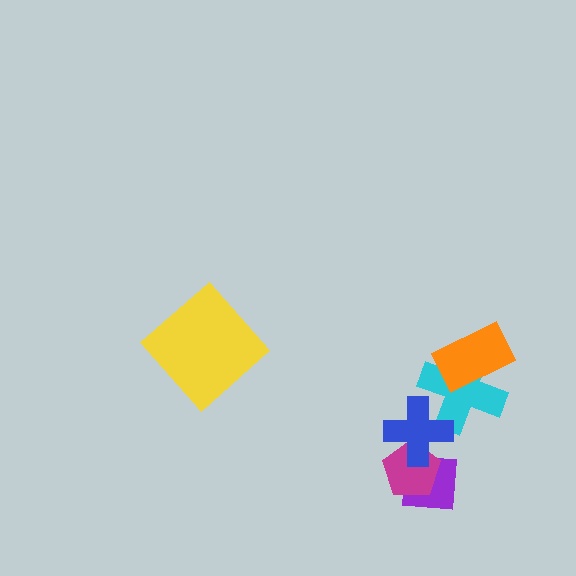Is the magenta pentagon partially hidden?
Yes, it is partially covered by another shape.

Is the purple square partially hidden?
Yes, it is partially covered by another shape.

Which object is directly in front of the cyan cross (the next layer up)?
The orange rectangle is directly in front of the cyan cross.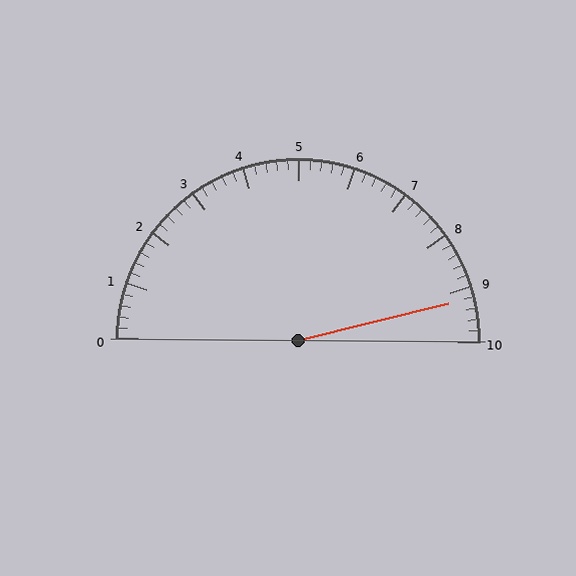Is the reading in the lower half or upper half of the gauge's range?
The reading is in the upper half of the range (0 to 10).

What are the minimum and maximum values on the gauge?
The gauge ranges from 0 to 10.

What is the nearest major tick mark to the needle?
The nearest major tick mark is 9.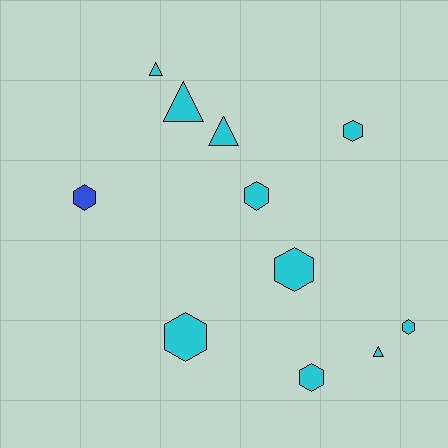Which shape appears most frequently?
Hexagon, with 7 objects.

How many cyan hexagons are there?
There are 6 cyan hexagons.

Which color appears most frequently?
Cyan, with 10 objects.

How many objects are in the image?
There are 11 objects.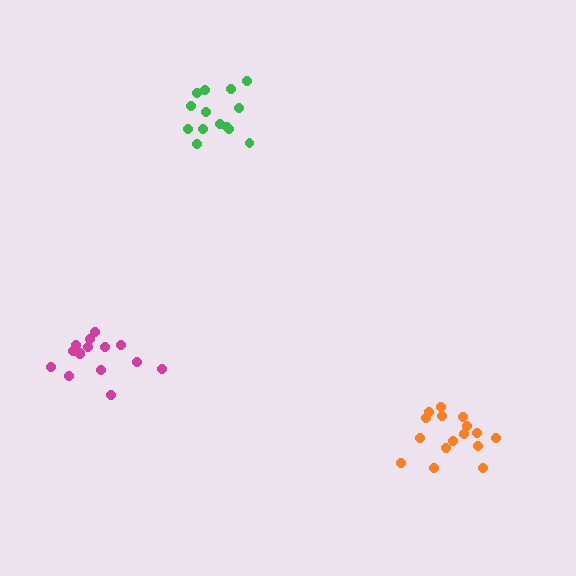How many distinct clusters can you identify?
There are 3 distinct clusters.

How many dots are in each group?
Group 1: 16 dots, Group 2: 14 dots, Group 3: 15 dots (45 total).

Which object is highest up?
The green cluster is topmost.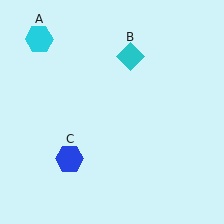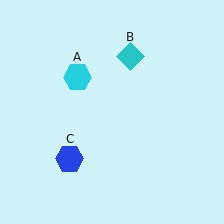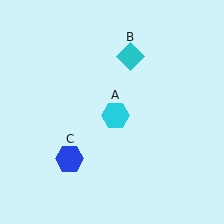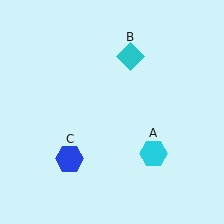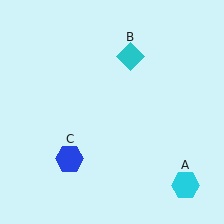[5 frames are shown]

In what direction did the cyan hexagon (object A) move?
The cyan hexagon (object A) moved down and to the right.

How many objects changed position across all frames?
1 object changed position: cyan hexagon (object A).